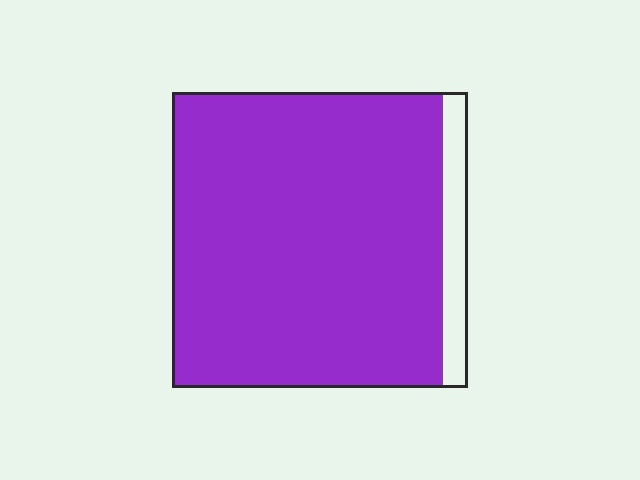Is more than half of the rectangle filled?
Yes.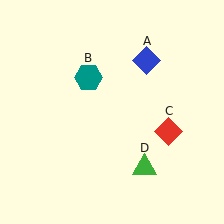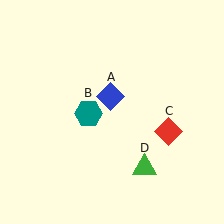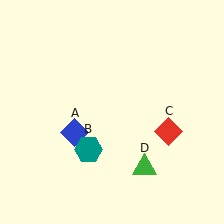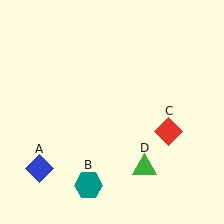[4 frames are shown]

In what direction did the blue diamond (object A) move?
The blue diamond (object A) moved down and to the left.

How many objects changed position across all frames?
2 objects changed position: blue diamond (object A), teal hexagon (object B).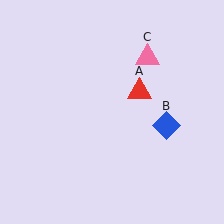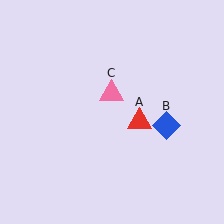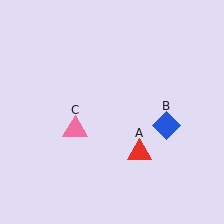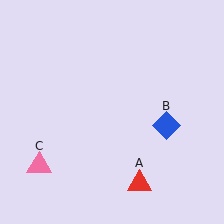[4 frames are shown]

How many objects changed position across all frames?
2 objects changed position: red triangle (object A), pink triangle (object C).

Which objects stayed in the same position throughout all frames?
Blue diamond (object B) remained stationary.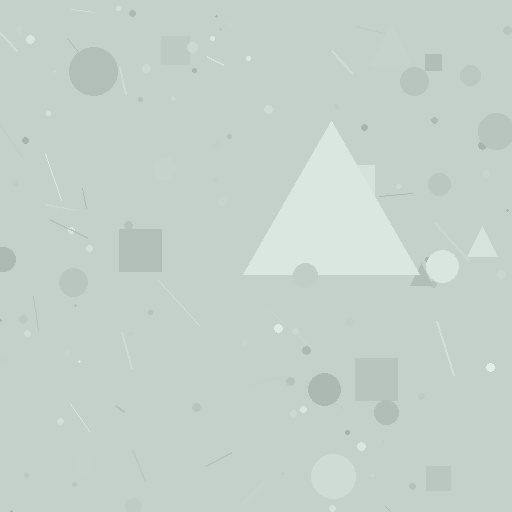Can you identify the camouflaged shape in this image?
The camouflaged shape is a triangle.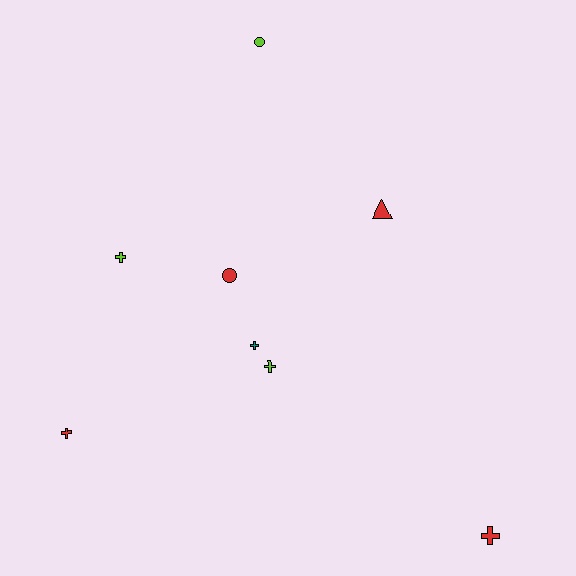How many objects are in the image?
There are 8 objects.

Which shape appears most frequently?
Cross, with 5 objects.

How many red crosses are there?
There are 2 red crosses.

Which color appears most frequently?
Red, with 4 objects.